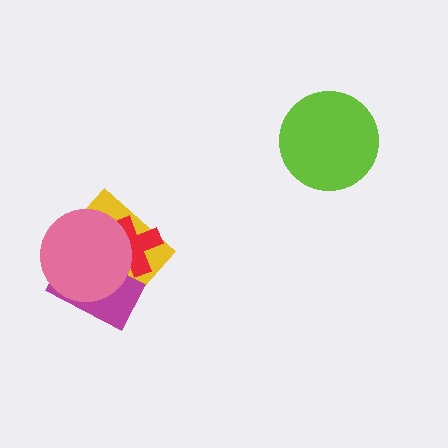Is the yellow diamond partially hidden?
Yes, it is partially covered by another shape.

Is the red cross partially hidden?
Yes, it is partially covered by another shape.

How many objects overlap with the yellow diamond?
3 objects overlap with the yellow diamond.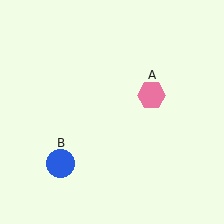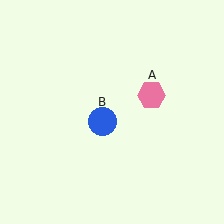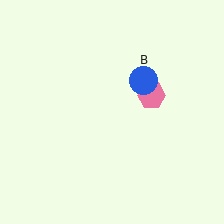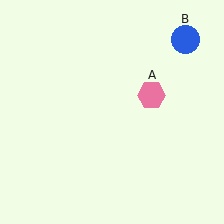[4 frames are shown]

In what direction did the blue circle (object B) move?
The blue circle (object B) moved up and to the right.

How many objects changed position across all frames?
1 object changed position: blue circle (object B).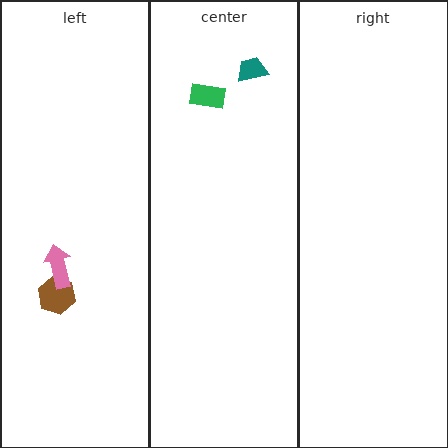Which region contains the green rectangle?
The center region.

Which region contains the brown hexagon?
The left region.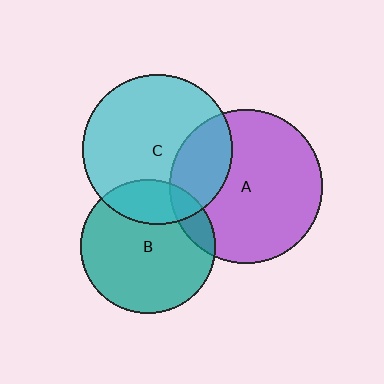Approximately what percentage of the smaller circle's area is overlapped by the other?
Approximately 25%.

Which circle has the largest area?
Circle A (purple).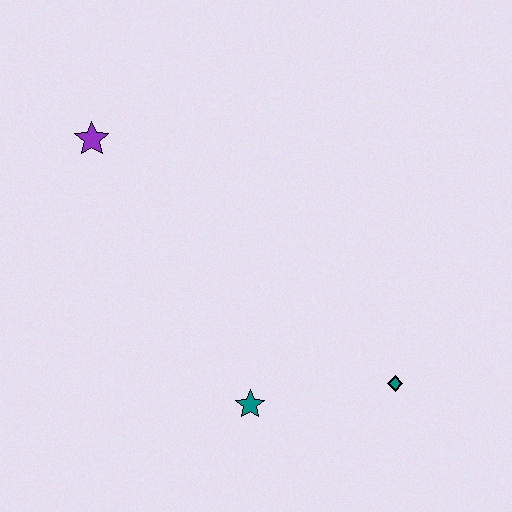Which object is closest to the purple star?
The teal star is closest to the purple star.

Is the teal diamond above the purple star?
No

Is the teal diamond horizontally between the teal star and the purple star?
No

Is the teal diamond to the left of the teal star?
No